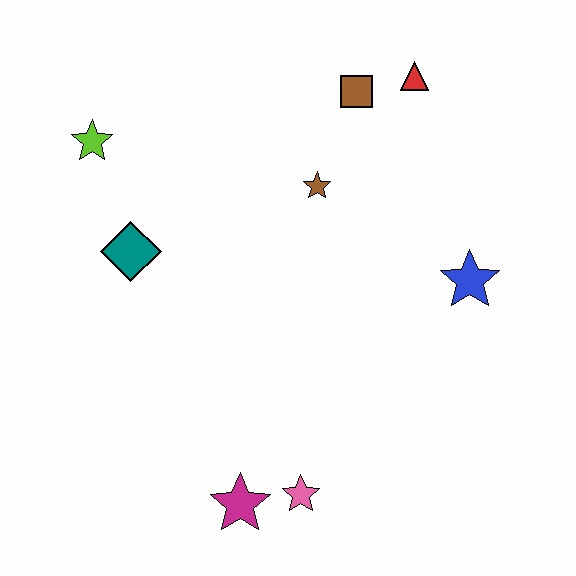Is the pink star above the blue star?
No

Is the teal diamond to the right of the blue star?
No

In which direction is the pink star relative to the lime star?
The pink star is below the lime star.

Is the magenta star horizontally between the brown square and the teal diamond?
Yes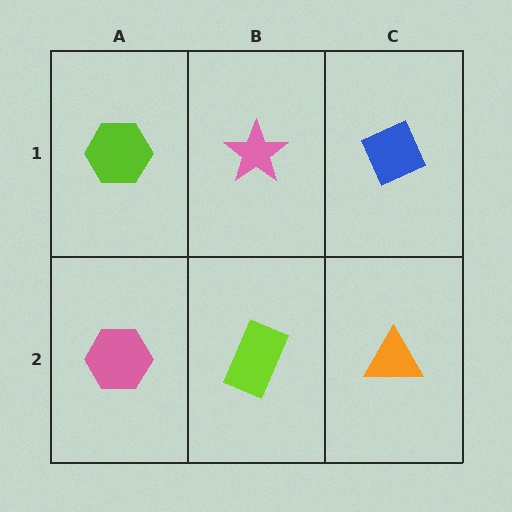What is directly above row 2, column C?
A blue diamond.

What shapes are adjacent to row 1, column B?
A lime rectangle (row 2, column B), a lime hexagon (row 1, column A), a blue diamond (row 1, column C).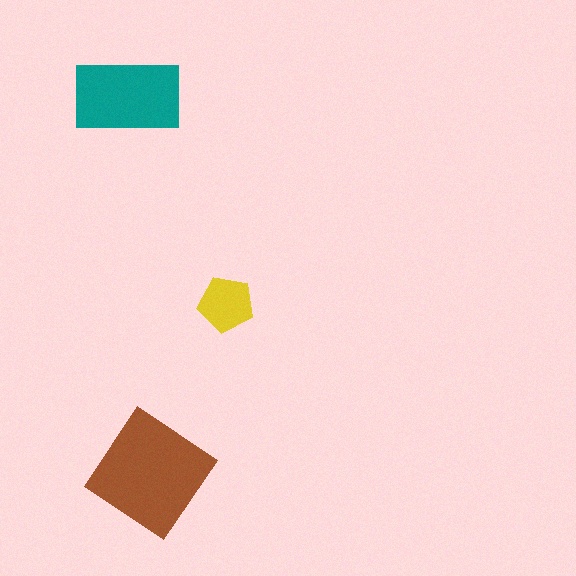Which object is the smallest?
The yellow pentagon.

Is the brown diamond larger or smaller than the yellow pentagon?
Larger.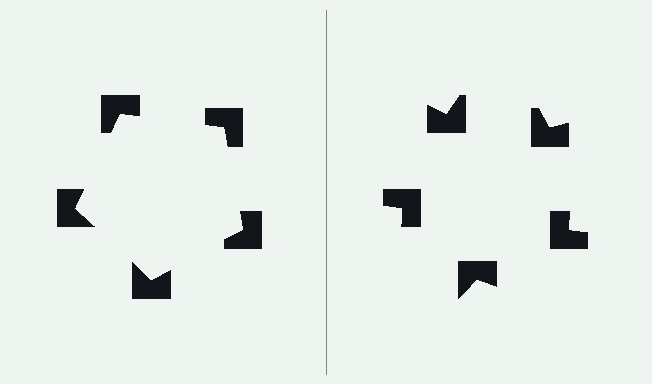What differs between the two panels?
The notched squares are positioned identically on both sides; only the wedge orientations differ. On the left they align to a pentagon; on the right they are misaligned.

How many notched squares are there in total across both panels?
10 — 5 on each side.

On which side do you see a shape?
An illusory pentagon appears on the left side. On the right side the wedge cuts are rotated, so no coherent shape forms.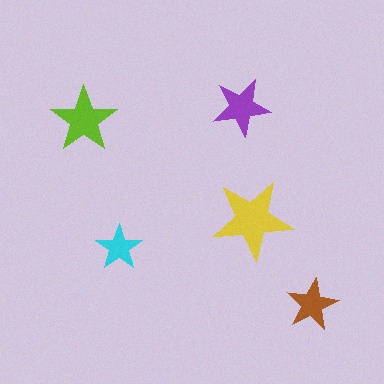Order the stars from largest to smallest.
the yellow one, the lime one, the purple one, the brown one, the cyan one.